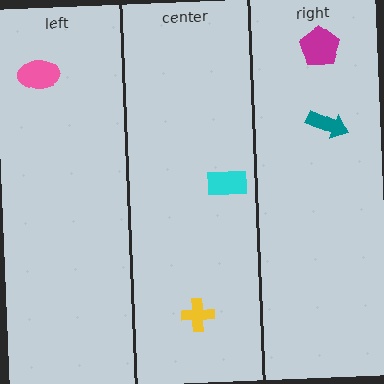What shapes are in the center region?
The yellow cross, the cyan rectangle.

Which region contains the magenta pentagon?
The right region.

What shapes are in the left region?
The pink ellipse.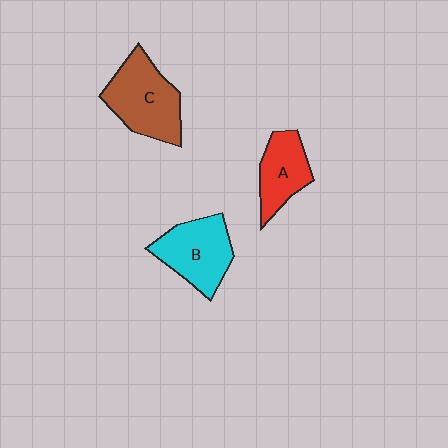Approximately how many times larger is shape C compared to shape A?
Approximately 1.4 times.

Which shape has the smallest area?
Shape A (red).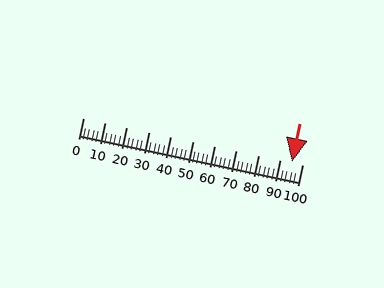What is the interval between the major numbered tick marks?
The major tick marks are spaced 10 units apart.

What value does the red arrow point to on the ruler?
The red arrow points to approximately 95.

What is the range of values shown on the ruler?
The ruler shows values from 0 to 100.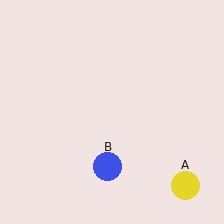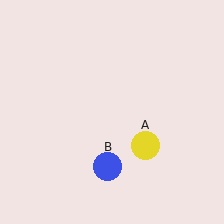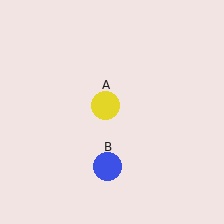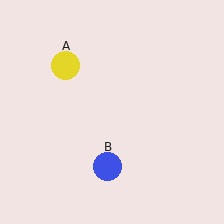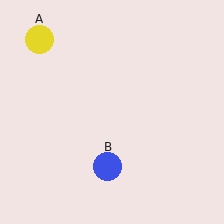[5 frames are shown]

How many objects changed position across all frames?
1 object changed position: yellow circle (object A).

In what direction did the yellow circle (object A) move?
The yellow circle (object A) moved up and to the left.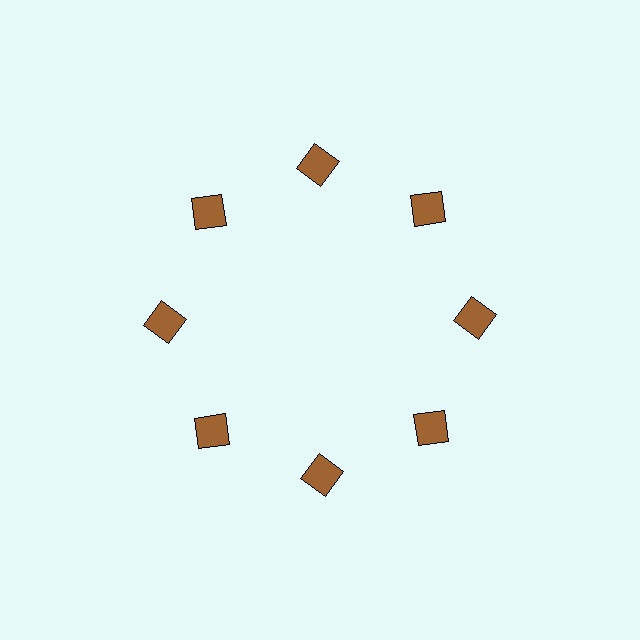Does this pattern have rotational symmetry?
Yes, this pattern has 8-fold rotational symmetry. It looks the same after rotating 45 degrees around the center.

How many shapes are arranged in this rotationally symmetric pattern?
There are 8 shapes, arranged in 8 groups of 1.